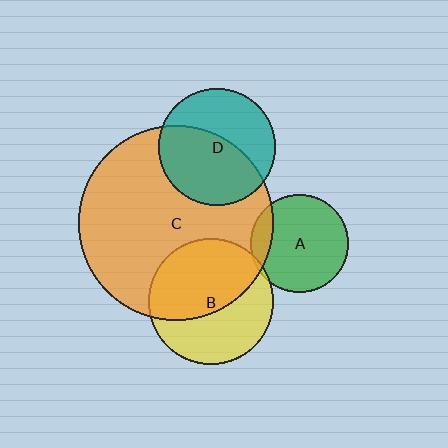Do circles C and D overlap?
Yes.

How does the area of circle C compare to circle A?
Approximately 4.0 times.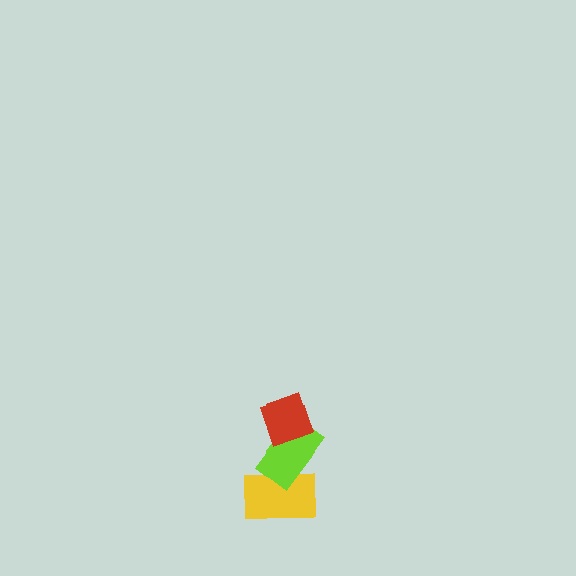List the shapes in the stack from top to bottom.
From top to bottom: the red diamond, the lime rectangle, the yellow rectangle.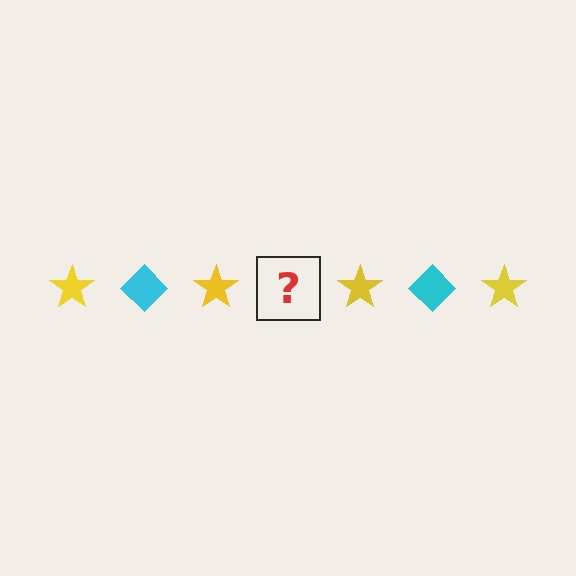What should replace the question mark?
The question mark should be replaced with a cyan diamond.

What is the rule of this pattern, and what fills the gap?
The rule is that the pattern alternates between yellow star and cyan diamond. The gap should be filled with a cyan diamond.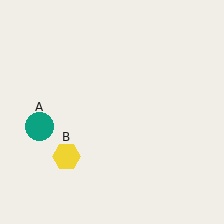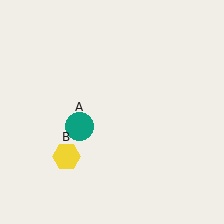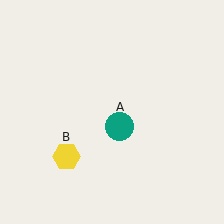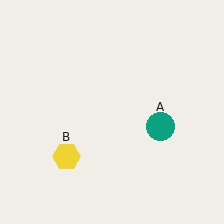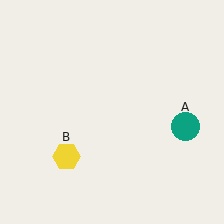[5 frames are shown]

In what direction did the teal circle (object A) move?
The teal circle (object A) moved right.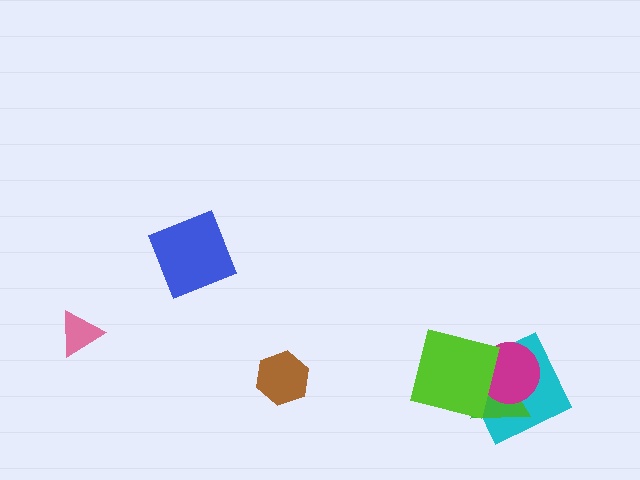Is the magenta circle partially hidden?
Yes, it is partially covered by another shape.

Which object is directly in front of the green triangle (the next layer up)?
The magenta circle is directly in front of the green triangle.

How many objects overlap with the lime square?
3 objects overlap with the lime square.